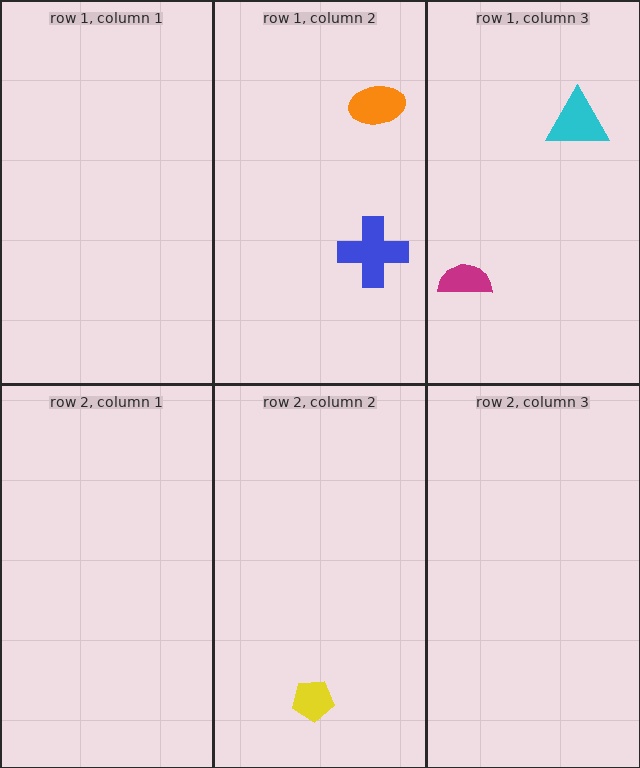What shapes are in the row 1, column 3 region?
The magenta semicircle, the cyan triangle.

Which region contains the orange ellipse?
The row 1, column 2 region.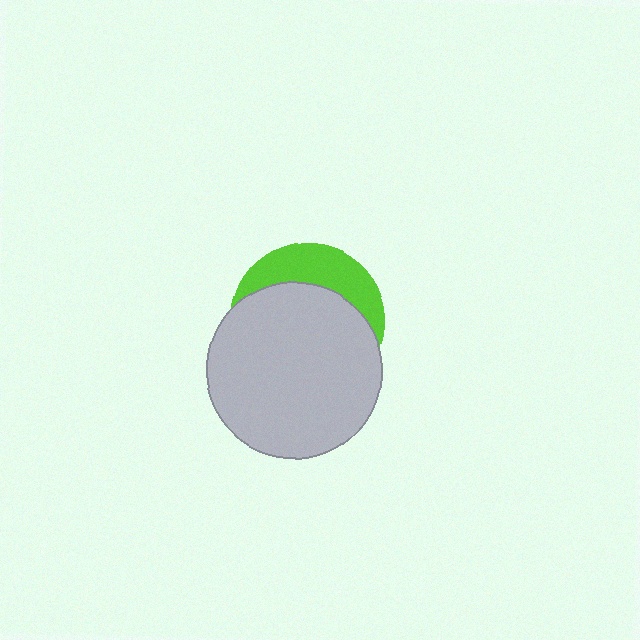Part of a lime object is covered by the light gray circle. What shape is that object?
It is a circle.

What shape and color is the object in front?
The object in front is a light gray circle.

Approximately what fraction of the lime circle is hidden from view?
Roughly 70% of the lime circle is hidden behind the light gray circle.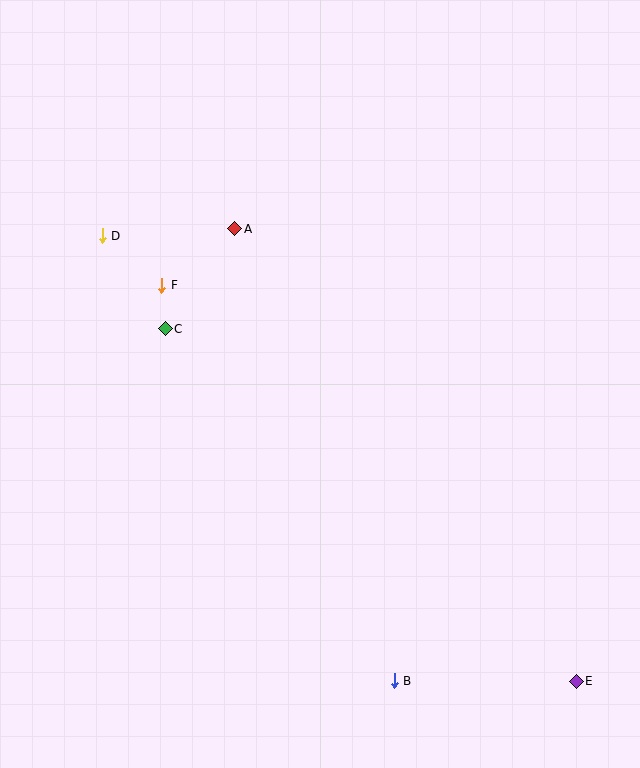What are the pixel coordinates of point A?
Point A is at (235, 229).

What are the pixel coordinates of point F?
Point F is at (162, 285).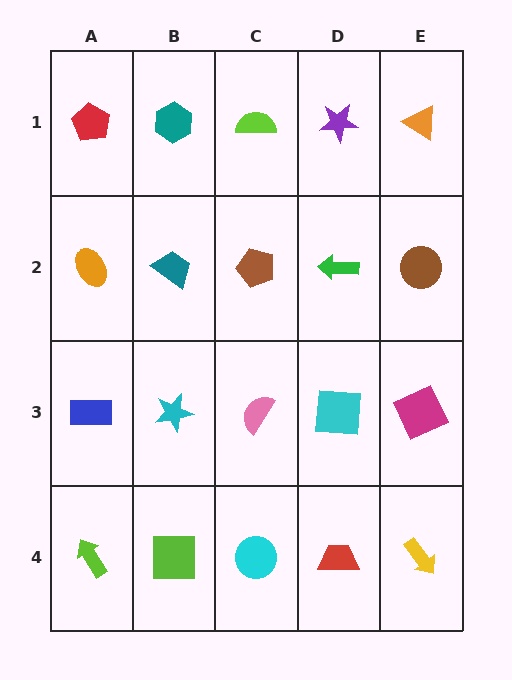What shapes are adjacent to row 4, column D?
A cyan square (row 3, column D), a cyan circle (row 4, column C), a yellow arrow (row 4, column E).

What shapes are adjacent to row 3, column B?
A teal trapezoid (row 2, column B), a lime square (row 4, column B), a blue rectangle (row 3, column A), a pink semicircle (row 3, column C).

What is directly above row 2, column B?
A teal hexagon.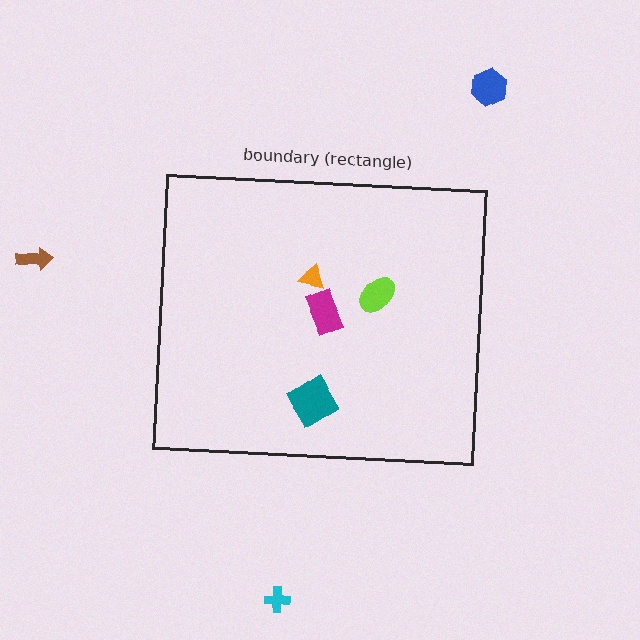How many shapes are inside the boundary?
4 inside, 3 outside.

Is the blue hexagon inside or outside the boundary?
Outside.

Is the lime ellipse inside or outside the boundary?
Inside.